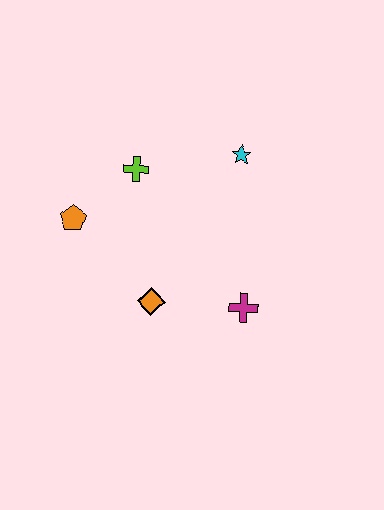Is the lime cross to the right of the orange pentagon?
Yes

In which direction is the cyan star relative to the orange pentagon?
The cyan star is to the right of the orange pentagon.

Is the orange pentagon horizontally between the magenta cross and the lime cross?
No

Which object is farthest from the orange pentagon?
The magenta cross is farthest from the orange pentagon.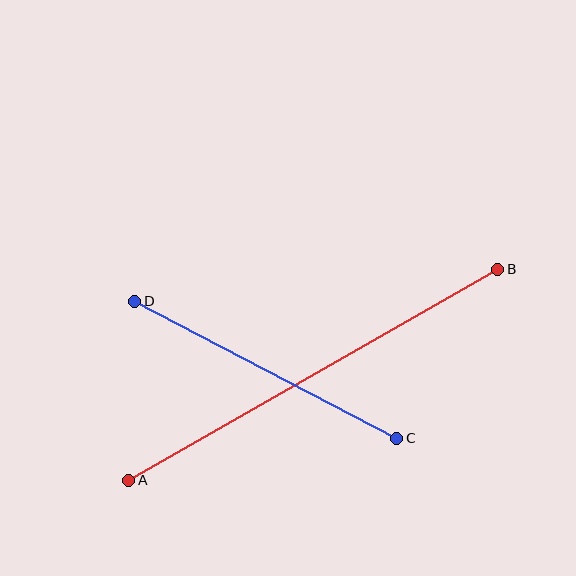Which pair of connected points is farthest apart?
Points A and B are farthest apart.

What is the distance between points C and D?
The distance is approximately 296 pixels.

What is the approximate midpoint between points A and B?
The midpoint is at approximately (313, 375) pixels.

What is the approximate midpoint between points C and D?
The midpoint is at approximately (266, 370) pixels.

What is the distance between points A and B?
The distance is approximately 425 pixels.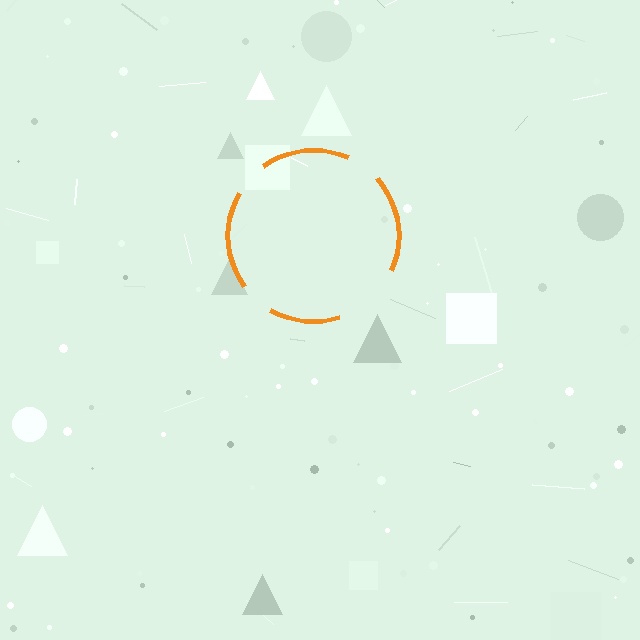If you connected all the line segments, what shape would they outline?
They would outline a circle.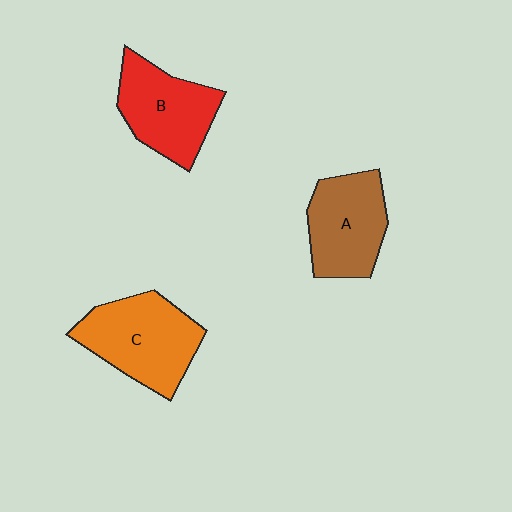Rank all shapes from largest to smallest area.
From largest to smallest: C (orange), B (red), A (brown).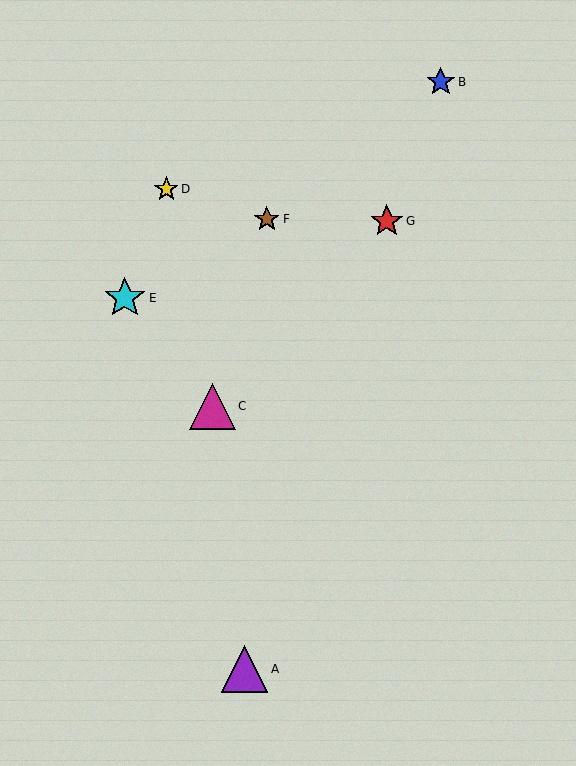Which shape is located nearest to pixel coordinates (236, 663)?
The purple triangle (labeled A) at (245, 669) is nearest to that location.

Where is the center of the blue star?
The center of the blue star is at (441, 82).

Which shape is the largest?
The purple triangle (labeled A) is the largest.